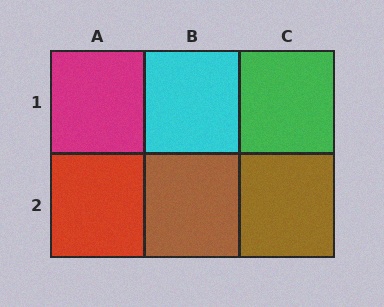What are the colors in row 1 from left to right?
Magenta, cyan, green.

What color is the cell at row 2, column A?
Red.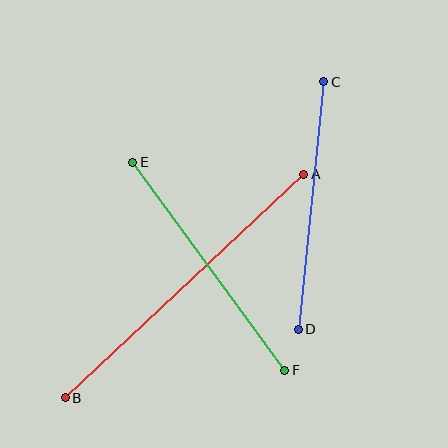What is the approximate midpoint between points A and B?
The midpoint is at approximately (185, 286) pixels.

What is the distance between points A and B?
The distance is approximately 327 pixels.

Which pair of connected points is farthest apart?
Points A and B are farthest apart.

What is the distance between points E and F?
The distance is approximately 258 pixels.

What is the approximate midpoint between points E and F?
The midpoint is at approximately (209, 266) pixels.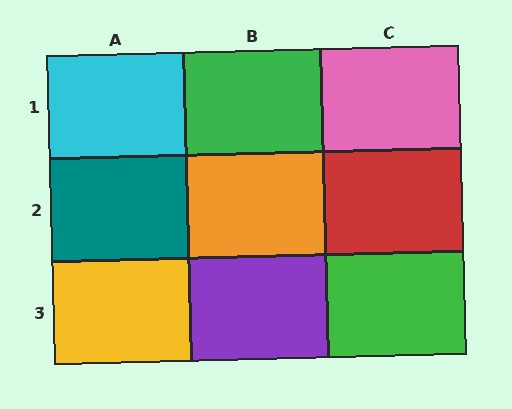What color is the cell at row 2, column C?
Red.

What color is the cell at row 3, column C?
Green.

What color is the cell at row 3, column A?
Yellow.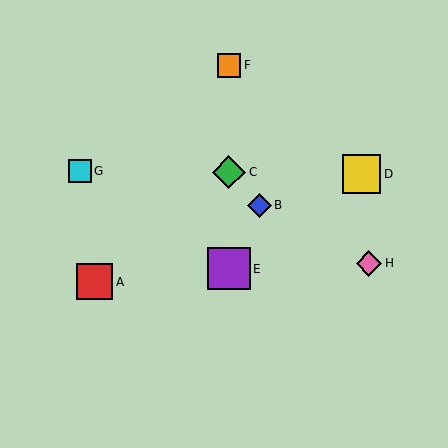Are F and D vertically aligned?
No, F is at x≈229 and D is at x≈362.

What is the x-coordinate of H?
Object H is at x≈369.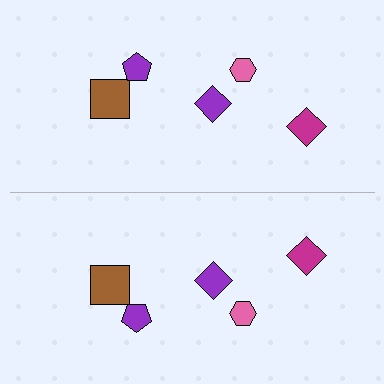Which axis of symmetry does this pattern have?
The pattern has a horizontal axis of symmetry running through the center of the image.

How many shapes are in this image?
There are 10 shapes in this image.